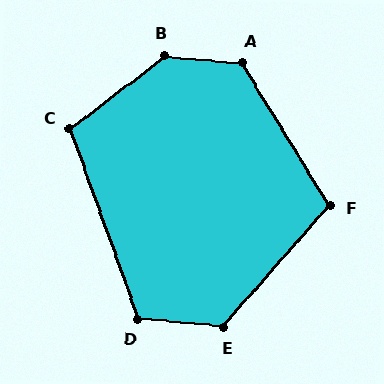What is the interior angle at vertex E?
Approximately 126 degrees (obtuse).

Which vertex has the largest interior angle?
B, at approximately 138 degrees.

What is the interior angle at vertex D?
Approximately 115 degrees (obtuse).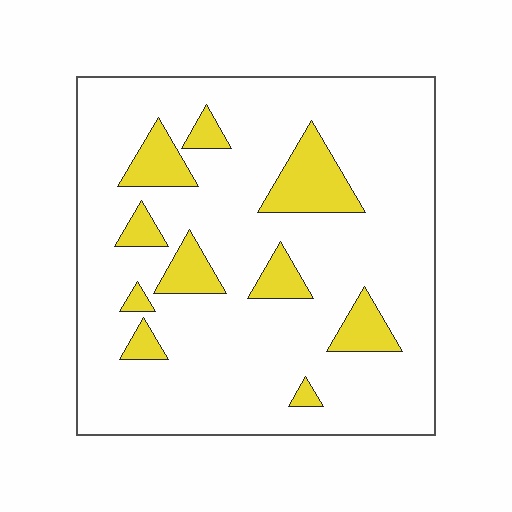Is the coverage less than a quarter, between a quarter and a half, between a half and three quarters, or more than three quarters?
Less than a quarter.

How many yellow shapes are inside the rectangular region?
10.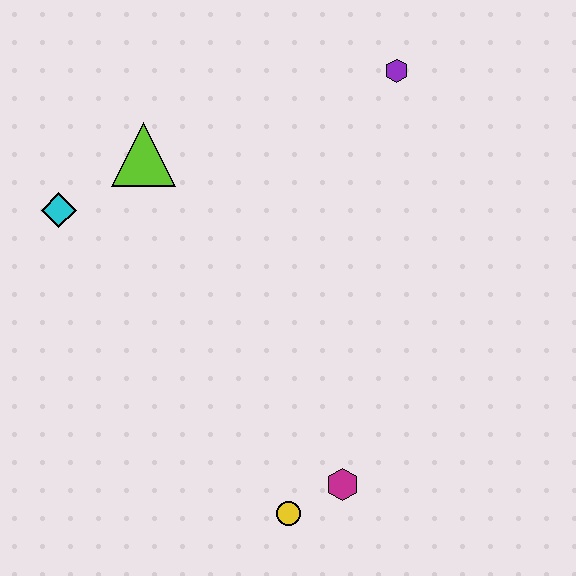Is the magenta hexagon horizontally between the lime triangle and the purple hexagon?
Yes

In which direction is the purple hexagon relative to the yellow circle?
The purple hexagon is above the yellow circle.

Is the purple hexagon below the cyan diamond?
No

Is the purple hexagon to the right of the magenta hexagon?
Yes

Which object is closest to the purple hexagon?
The lime triangle is closest to the purple hexagon.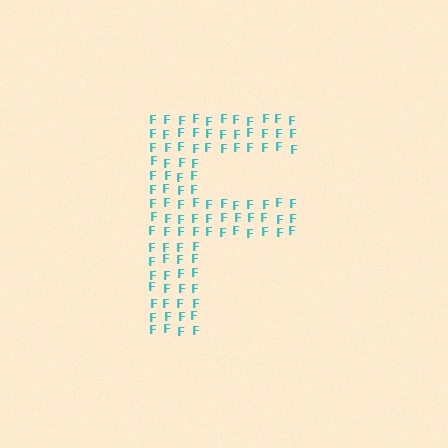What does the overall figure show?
The overall figure shows the letter F.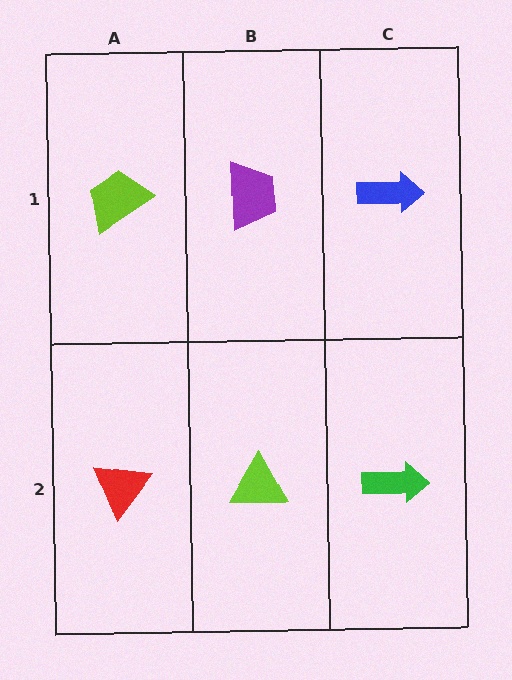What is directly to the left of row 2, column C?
A lime triangle.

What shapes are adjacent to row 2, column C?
A blue arrow (row 1, column C), a lime triangle (row 2, column B).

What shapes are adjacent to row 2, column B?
A purple trapezoid (row 1, column B), a red triangle (row 2, column A), a green arrow (row 2, column C).